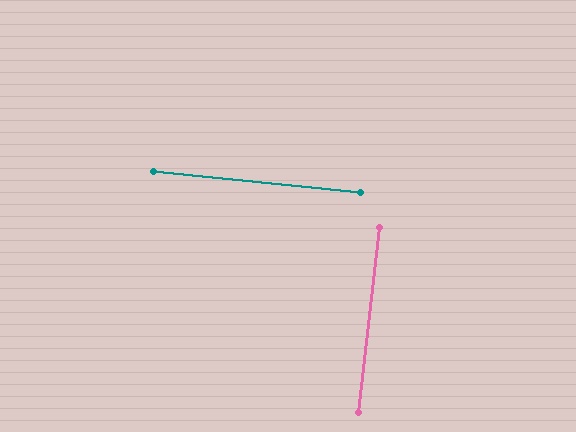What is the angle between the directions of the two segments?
Approximately 89 degrees.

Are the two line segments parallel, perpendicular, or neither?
Perpendicular — they meet at approximately 89°.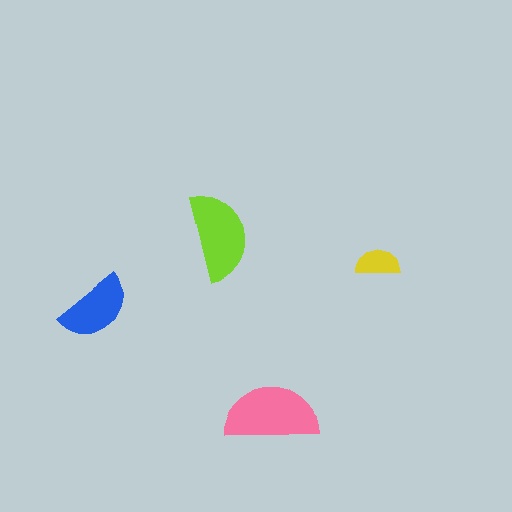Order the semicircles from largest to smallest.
the pink one, the lime one, the blue one, the yellow one.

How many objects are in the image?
There are 4 objects in the image.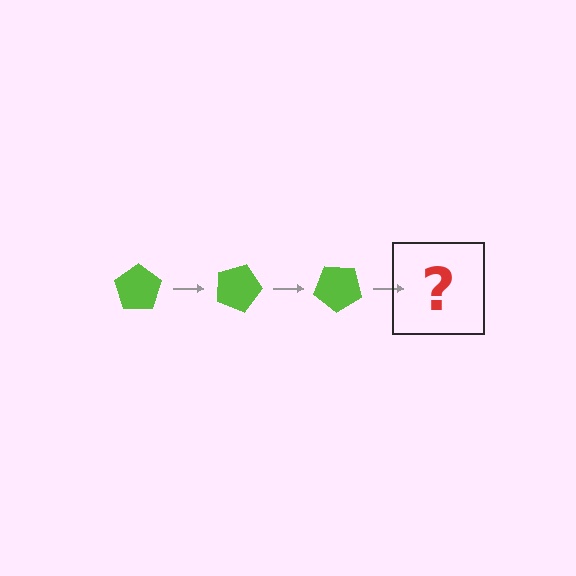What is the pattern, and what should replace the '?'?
The pattern is that the pentagon rotates 20 degrees each step. The '?' should be a lime pentagon rotated 60 degrees.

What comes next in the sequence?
The next element should be a lime pentagon rotated 60 degrees.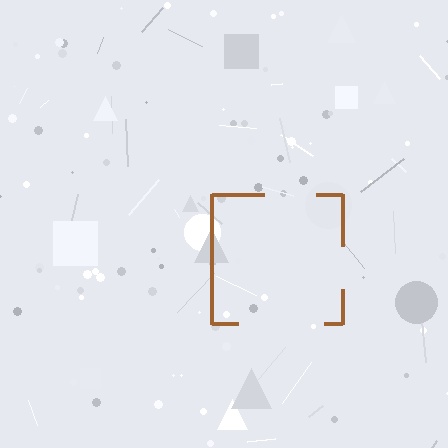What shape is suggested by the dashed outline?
The dashed outline suggests a square.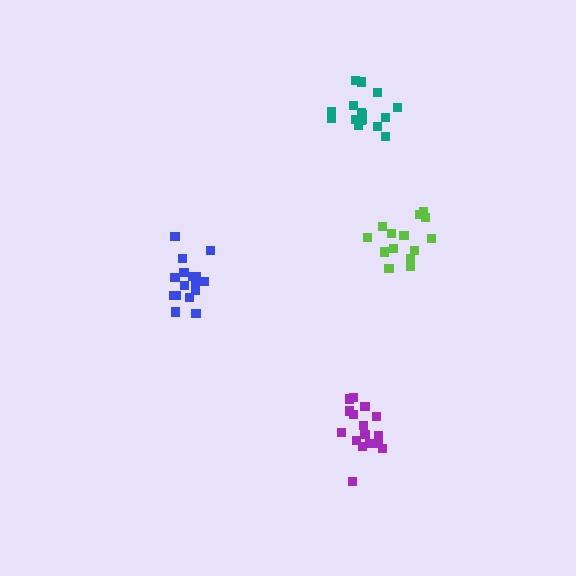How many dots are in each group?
Group 1: 16 dots, Group 2: 16 dots, Group 3: 17 dots, Group 4: 14 dots (63 total).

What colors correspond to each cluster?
The clusters are colored: purple, teal, blue, lime.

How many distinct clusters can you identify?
There are 4 distinct clusters.